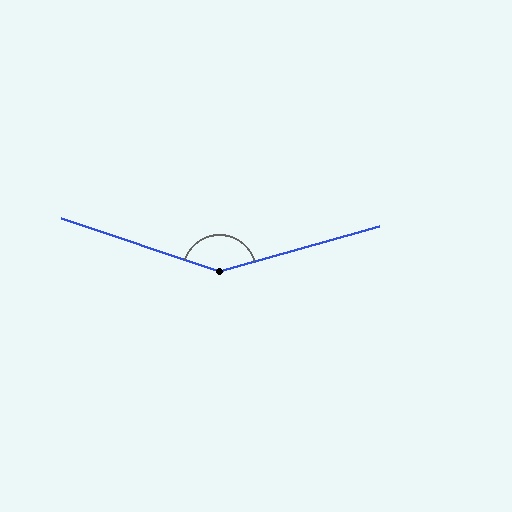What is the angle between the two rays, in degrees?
Approximately 146 degrees.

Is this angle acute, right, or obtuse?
It is obtuse.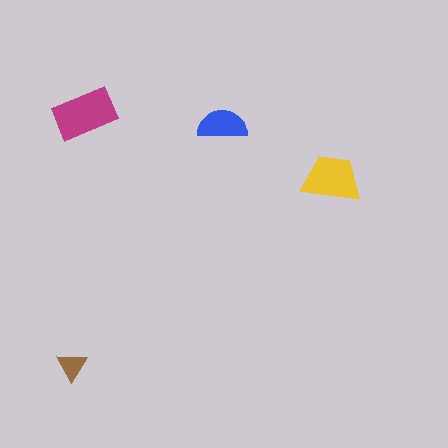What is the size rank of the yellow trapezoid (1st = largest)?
2nd.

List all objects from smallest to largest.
The brown triangle, the blue semicircle, the yellow trapezoid, the magenta rectangle.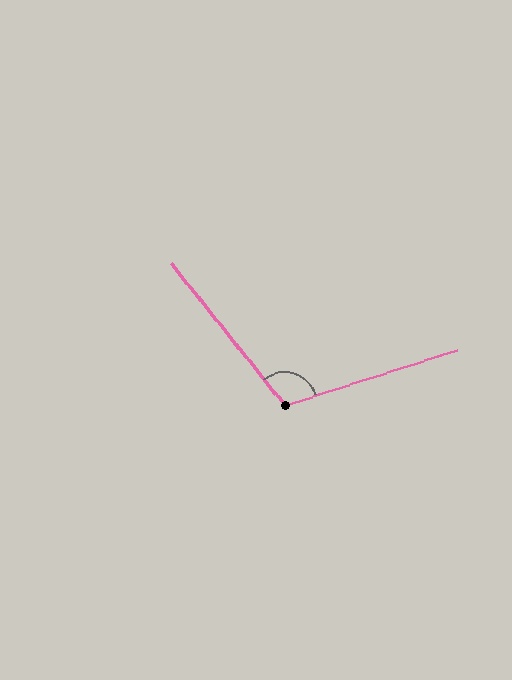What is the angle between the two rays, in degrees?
Approximately 111 degrees.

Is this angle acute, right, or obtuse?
It is obtuse.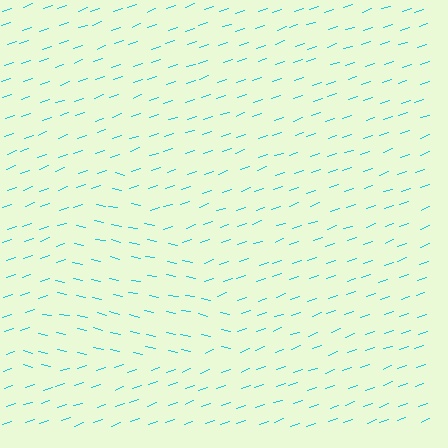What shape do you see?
I see a triangle.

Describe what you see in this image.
The image is filled with small cyan line segments. A triangle region in the image has lines oriented differently from the surrounding lines, creating a visible texture boundary.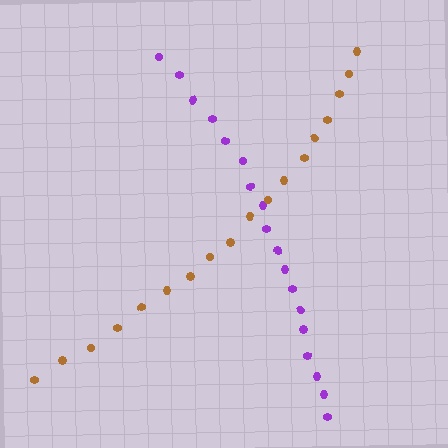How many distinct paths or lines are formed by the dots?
There are 2 distinct paths.